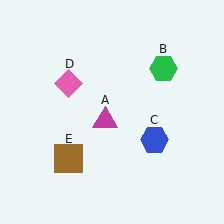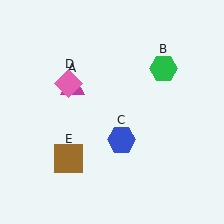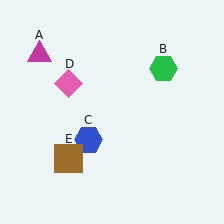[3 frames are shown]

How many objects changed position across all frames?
2 objects changed position: magenta triangle (object A), blue hexagon (object C).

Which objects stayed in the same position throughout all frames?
Green hexagon (object B) and pink diamond (object D) and brown square (object E) remained stationary.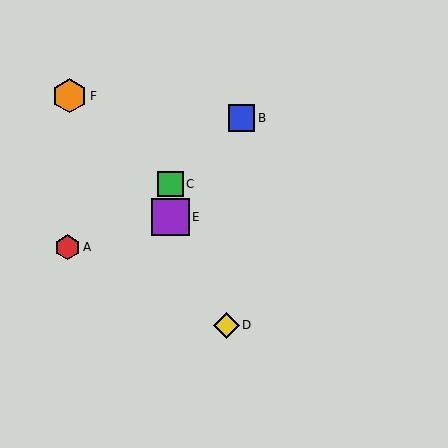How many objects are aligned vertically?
2 objects (C, E) are aligned vertically.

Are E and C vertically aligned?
Yes, both are at x≈170.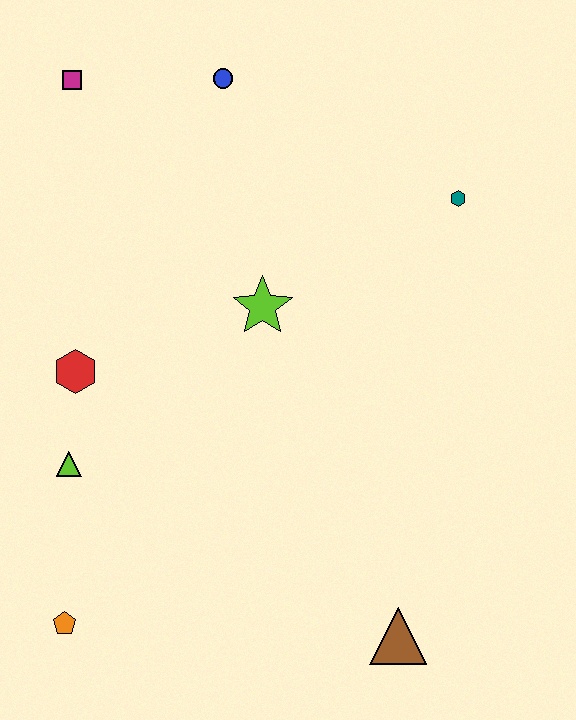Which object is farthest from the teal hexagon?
The orange pentagon is farthest from the teal hexagon.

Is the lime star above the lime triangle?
Yes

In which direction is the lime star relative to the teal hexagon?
The lime star is to the left of the teal hexagon.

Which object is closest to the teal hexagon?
The lime star is closest to the teal hexagon.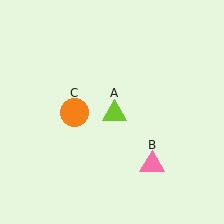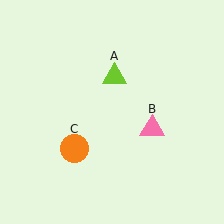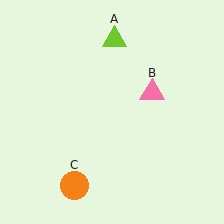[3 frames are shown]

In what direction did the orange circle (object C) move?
The orange circle (object C) moved down.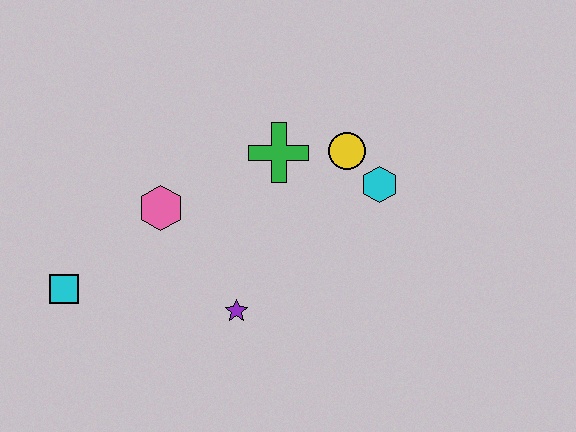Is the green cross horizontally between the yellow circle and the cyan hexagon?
No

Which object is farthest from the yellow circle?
The cyan square is farthest from the yellow circle.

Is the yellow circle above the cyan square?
Yes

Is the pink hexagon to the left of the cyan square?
No